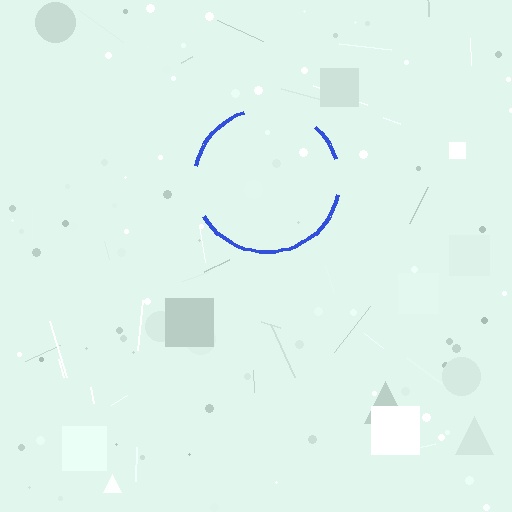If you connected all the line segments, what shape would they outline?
They would outline a circle.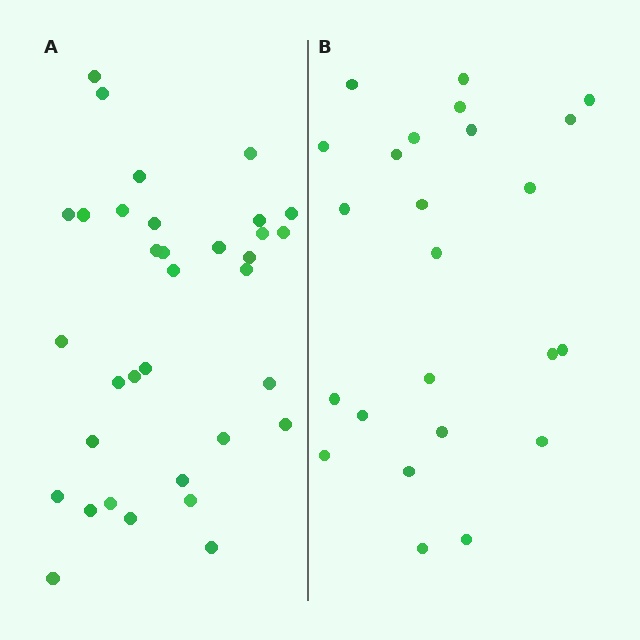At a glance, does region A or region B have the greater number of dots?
Region A (the left region) has more dots.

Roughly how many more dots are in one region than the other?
Region A has roughly 10 or so more dots than region B.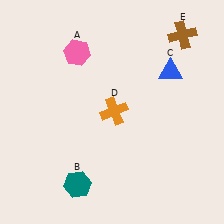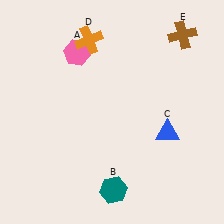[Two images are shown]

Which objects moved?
The objects that moved are: the teal hexagon (B), the blue triangle (C), the orange cross (D).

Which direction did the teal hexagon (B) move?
The teal hexagon (B) moved right.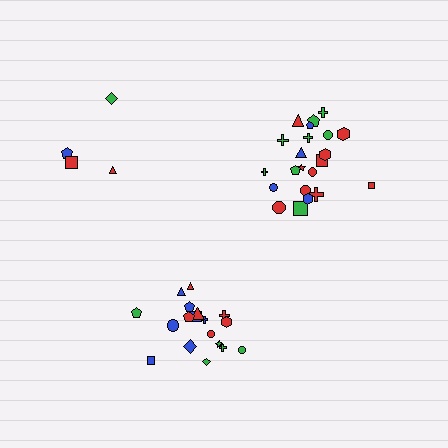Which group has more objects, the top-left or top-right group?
The top-right group.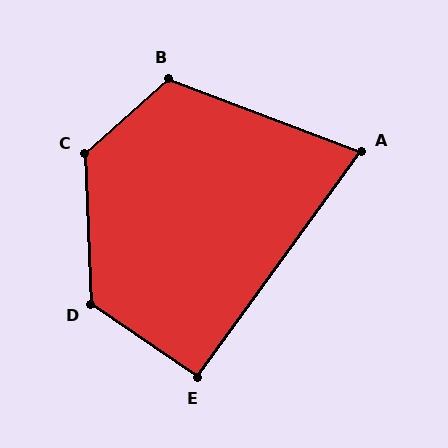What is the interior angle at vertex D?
Approximately 127 degrees (obtuse).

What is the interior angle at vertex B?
Approximately 117 degrees (obtuse).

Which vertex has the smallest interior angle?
A, at approximately 75 degrees.